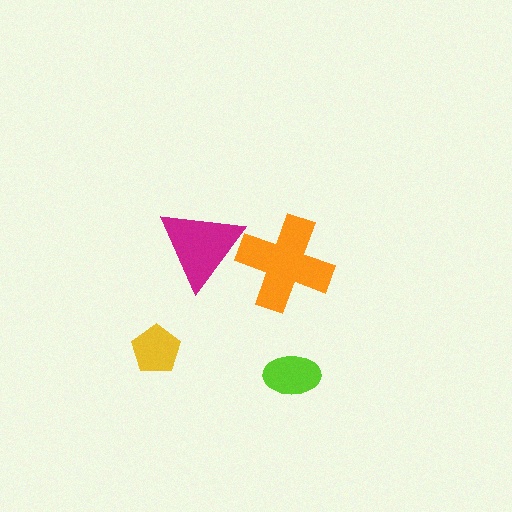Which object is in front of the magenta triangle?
The orange cross is in front of the magenta triangle.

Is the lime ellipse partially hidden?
No, no other shape covers it.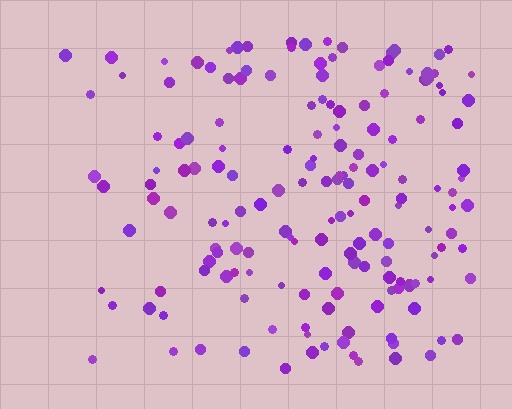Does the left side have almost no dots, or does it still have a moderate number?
Still a moderate number, just noticeably fewer than the right.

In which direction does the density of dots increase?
From left to right, with the right side densest.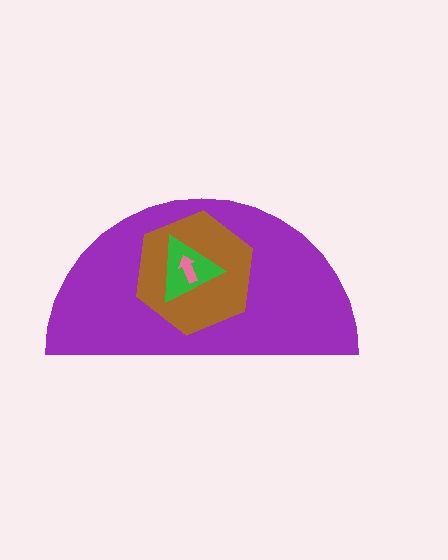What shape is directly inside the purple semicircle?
The brown hexagon.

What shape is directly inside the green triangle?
The pink arrow.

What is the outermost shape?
The purple semicircle.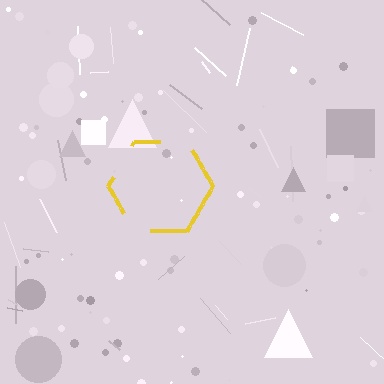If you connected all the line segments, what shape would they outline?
They would outline a hexagon.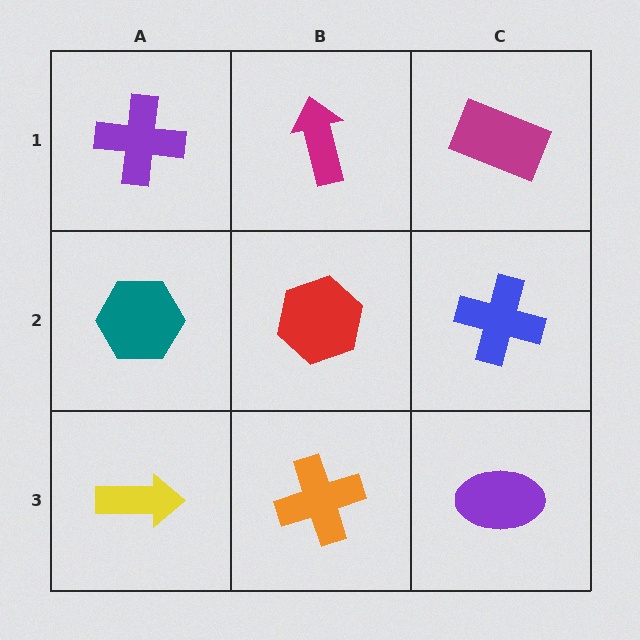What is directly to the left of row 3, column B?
A yellow arrow.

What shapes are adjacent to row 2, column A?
A purple cross (row 1, column A), a yellow arrow (row 3, column A), a red hexagon (row 2, column B).